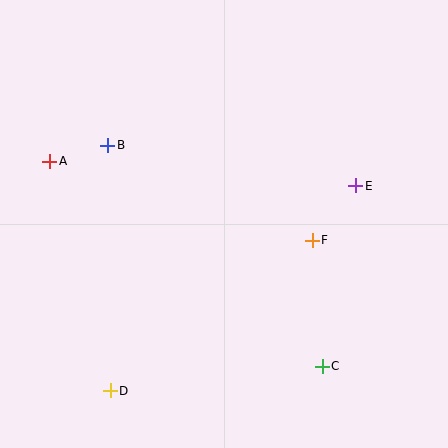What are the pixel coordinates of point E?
Point E is at (356, 186).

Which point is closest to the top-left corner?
Point A is closest to the top-left corner.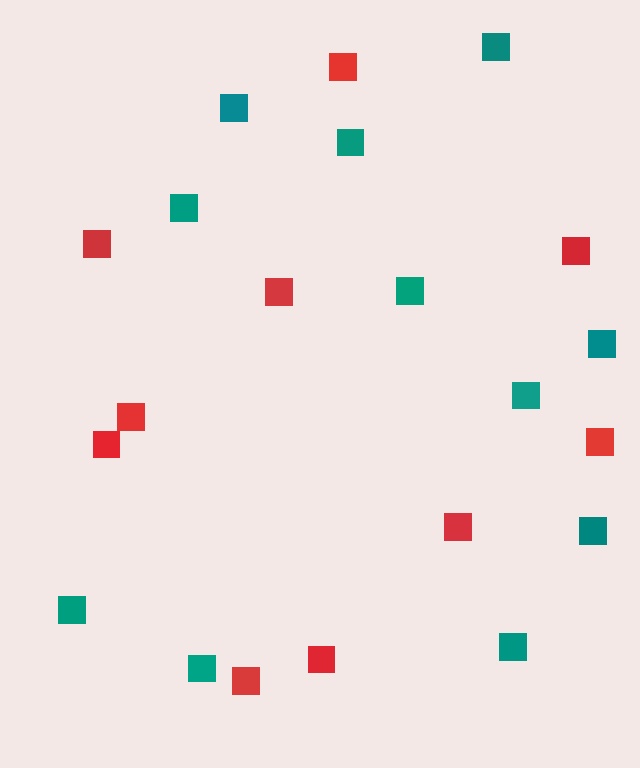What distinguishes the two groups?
There are 2 groups: one group of teal squares (11) and one group of red squares (10).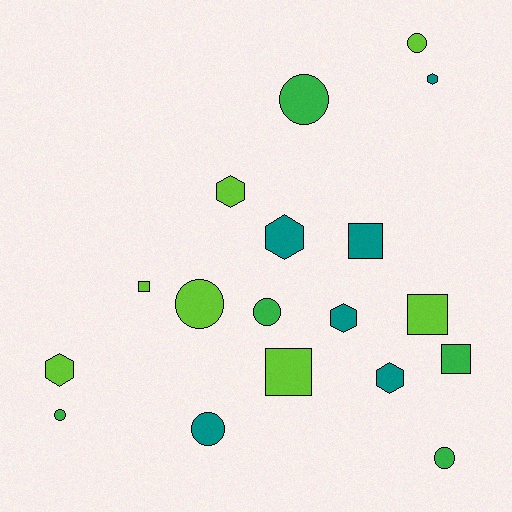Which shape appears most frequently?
Circle, with 7 objects.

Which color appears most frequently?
Lime, with 7 objects.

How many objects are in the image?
There are 18 objects.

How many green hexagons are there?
There are no green hexagons.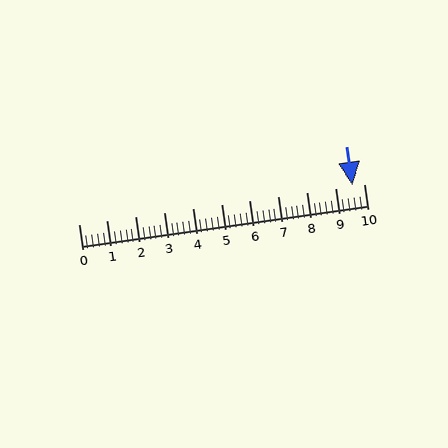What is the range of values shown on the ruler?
The ruler shows values from 0 to 10.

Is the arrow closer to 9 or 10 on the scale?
The arrow is closer to 10.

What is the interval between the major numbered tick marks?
The major tick marks are spaced 1 units apart.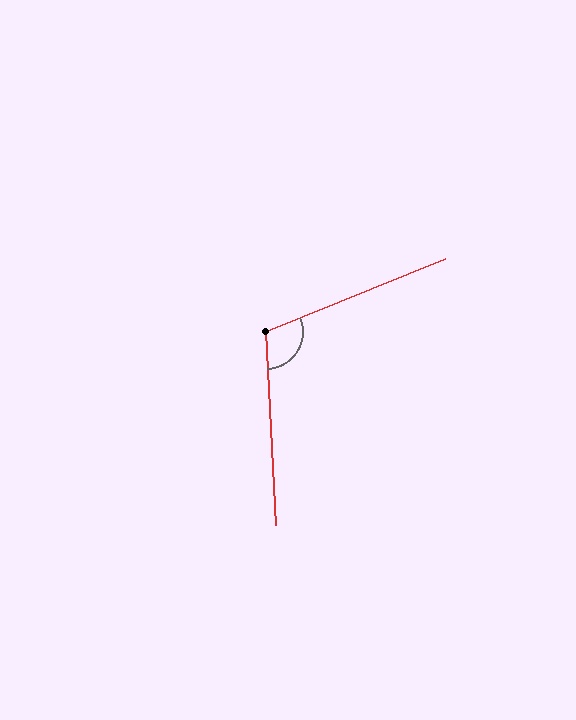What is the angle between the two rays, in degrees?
Approximately 109 degrees.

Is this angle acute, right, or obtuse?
It is obtuse.